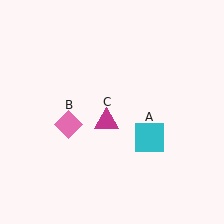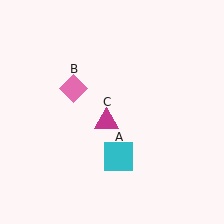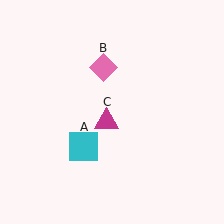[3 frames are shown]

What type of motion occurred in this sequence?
The cyan square (object A), pink diamond (object B) rotated clockwise around the center of the scene.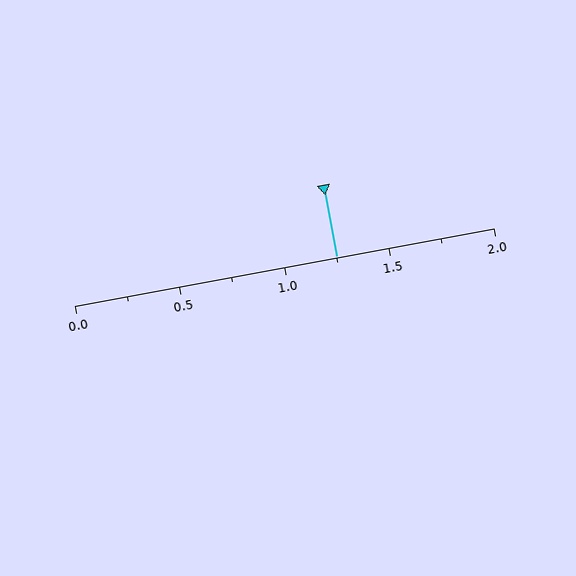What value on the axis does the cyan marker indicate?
The marker indicates approximately 1.25.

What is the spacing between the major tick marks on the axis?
The major ticks are spaced 0.5 apart.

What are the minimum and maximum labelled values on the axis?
The axis runs from 0.0 to 2.0.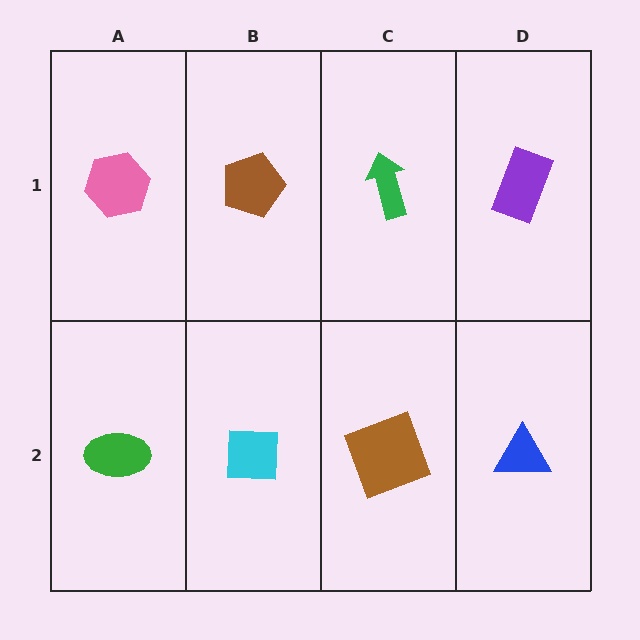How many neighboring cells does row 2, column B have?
3.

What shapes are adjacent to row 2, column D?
A purple rectangle (row 1, column D), a brown square (row 2, column C).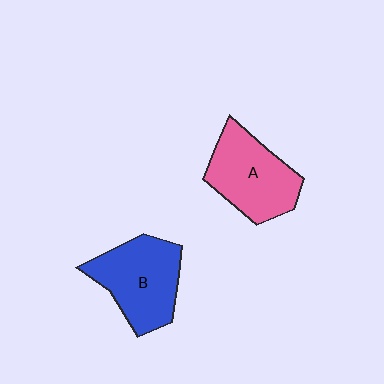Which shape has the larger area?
Shape B (blue).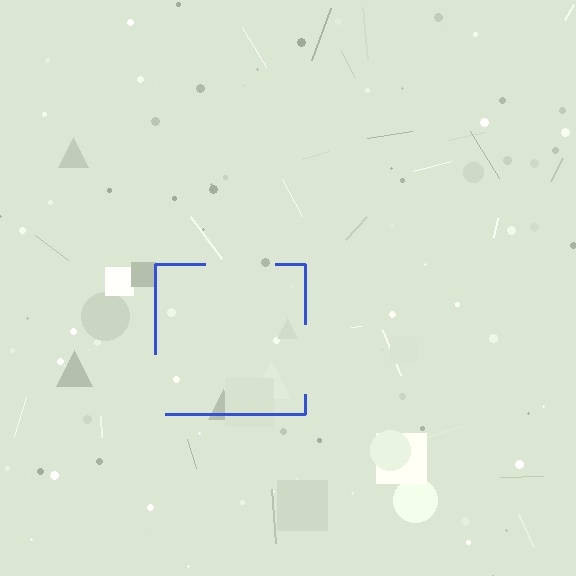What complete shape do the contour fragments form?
The contour fragments form a square.